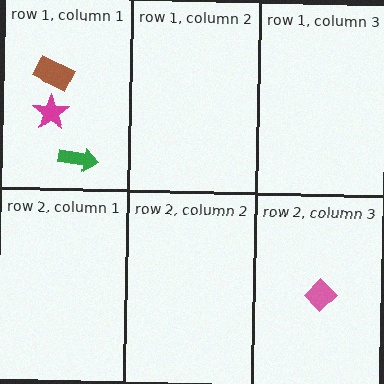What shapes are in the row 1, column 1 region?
The brown rectangle, the magenta star, the green arrow.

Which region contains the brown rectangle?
The row 1, column 1 region.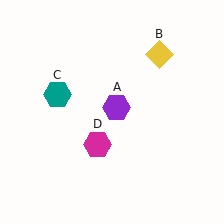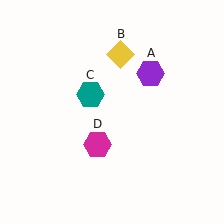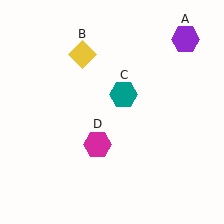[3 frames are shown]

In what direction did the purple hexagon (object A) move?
The purple hexagon (object A) moved up and to the right.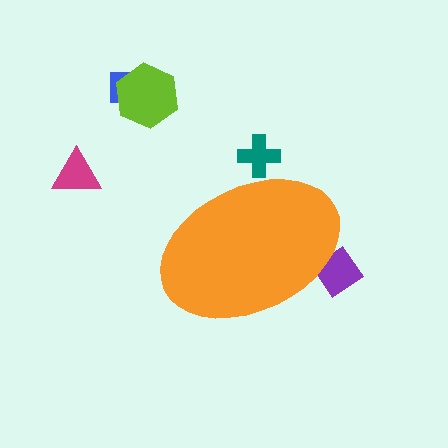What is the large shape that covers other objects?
An orange ellipse.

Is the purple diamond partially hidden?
Yes, the purple diamond is partially hidden behind the orange ellipse.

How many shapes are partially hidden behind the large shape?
2 shapes are partially hidden.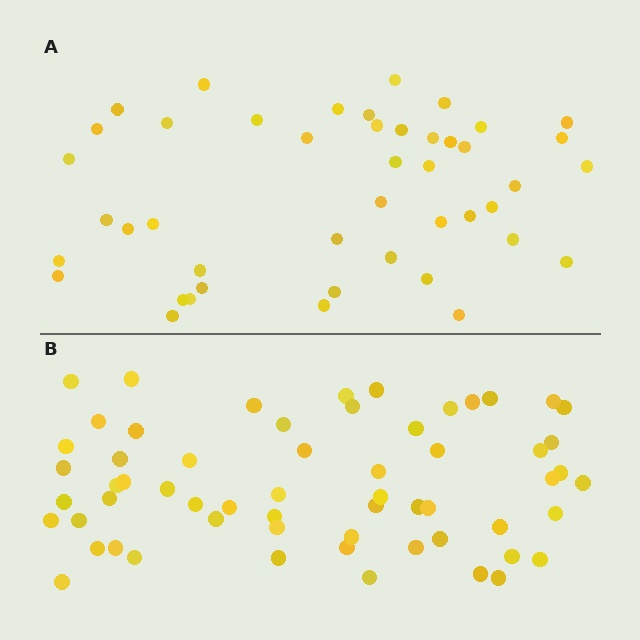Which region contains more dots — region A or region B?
Region B (the bottom region) has more dots.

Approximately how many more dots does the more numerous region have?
Region B has approximately 15 more dots than region A.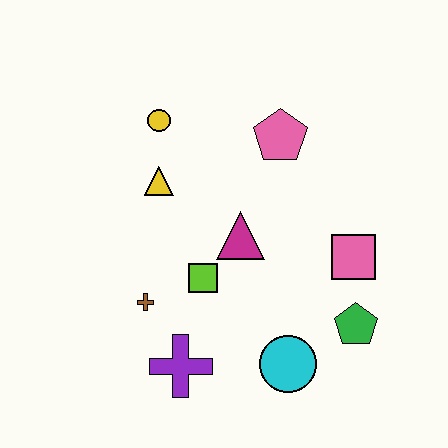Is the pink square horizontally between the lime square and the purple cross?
No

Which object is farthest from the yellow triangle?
The green pentagon is farthest from the yellow triangle.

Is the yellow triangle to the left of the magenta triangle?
Yes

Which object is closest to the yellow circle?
The yellow triangle is closest to the yellow circle.